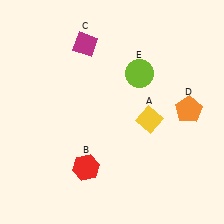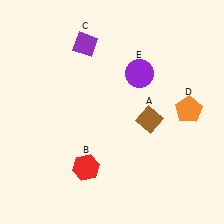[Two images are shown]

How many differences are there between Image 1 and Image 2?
There are 3 differences between the two images.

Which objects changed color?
A changed from yellow to brown. C changed from magenta to purple. E changed from lime to purple.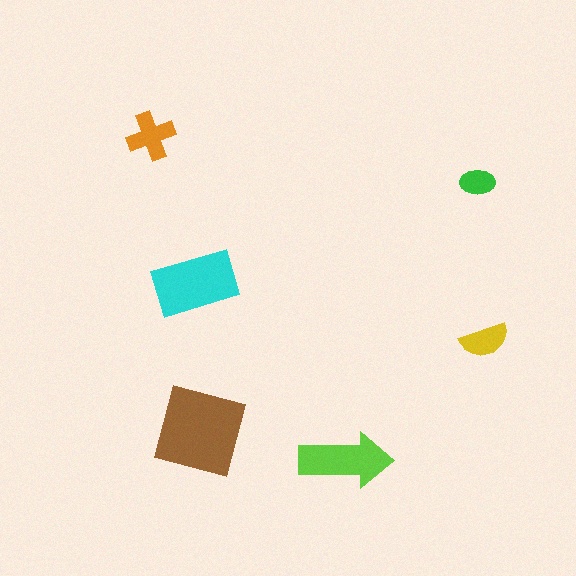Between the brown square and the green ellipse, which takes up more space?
The brown square.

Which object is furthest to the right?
The yellow semicircle is rightmost.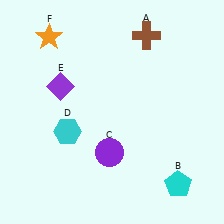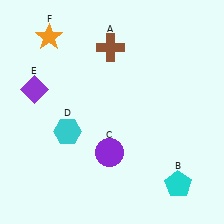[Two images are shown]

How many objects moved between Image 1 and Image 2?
2 objects moved between the two images.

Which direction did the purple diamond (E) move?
The purple diamond (E) moved left.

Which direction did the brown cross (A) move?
The brown cross (A) moved left.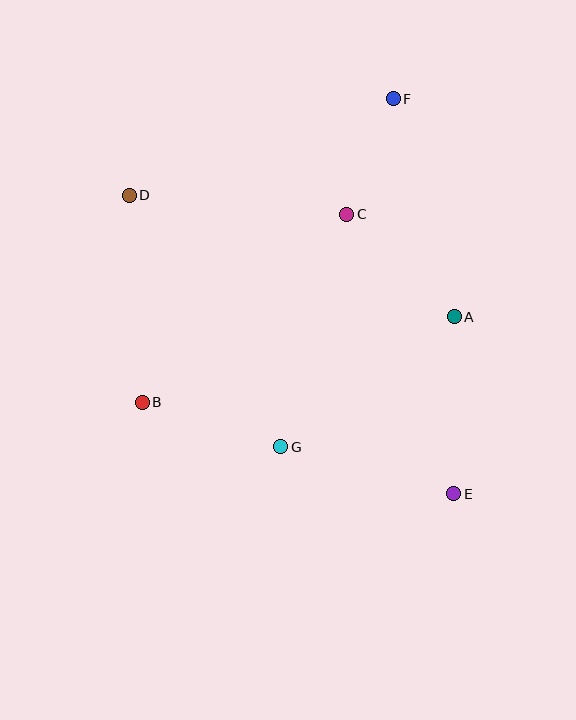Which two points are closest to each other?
Points C and F are closest to each other.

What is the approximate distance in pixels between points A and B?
The distance between A and B is approximately 323 pixels.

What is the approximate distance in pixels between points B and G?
The distance between B and G is approximately 145 pixels.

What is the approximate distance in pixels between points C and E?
The distance between C and E is approximately 299 pixels.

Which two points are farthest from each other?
Points D and E are farthest from each other.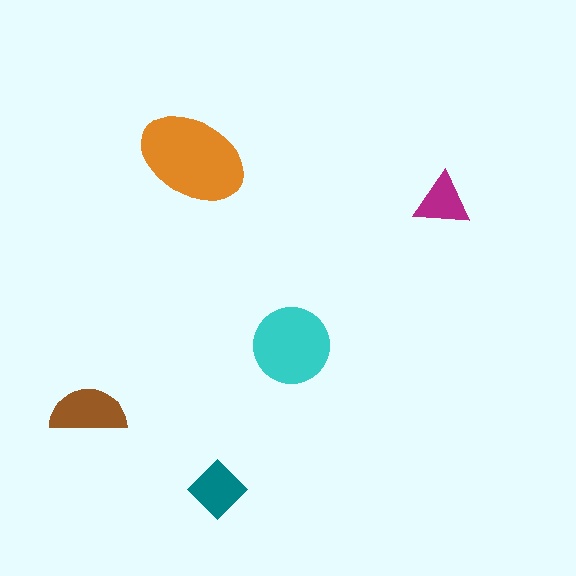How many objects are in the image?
There are 5 objects in the image.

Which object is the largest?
The orange ellipse.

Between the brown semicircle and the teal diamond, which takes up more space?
The brown semicircle.